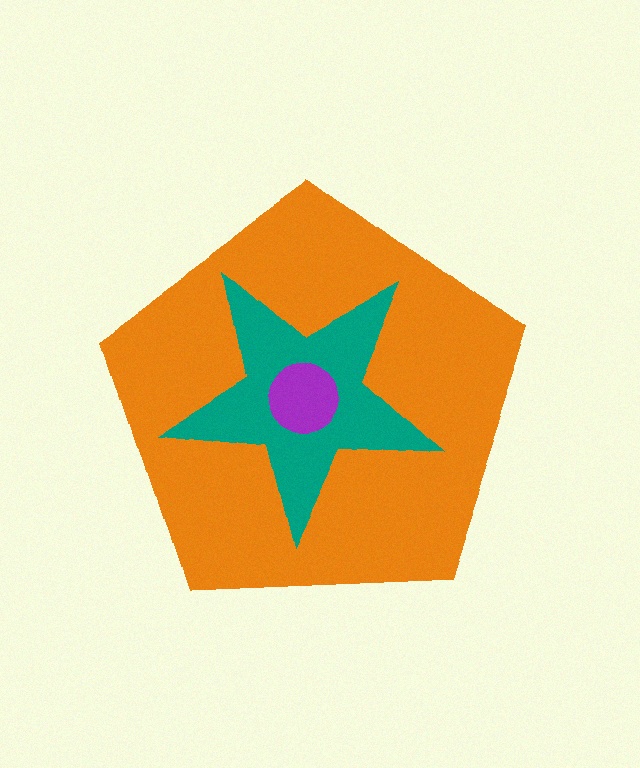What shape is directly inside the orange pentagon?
The teal star.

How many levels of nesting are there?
3.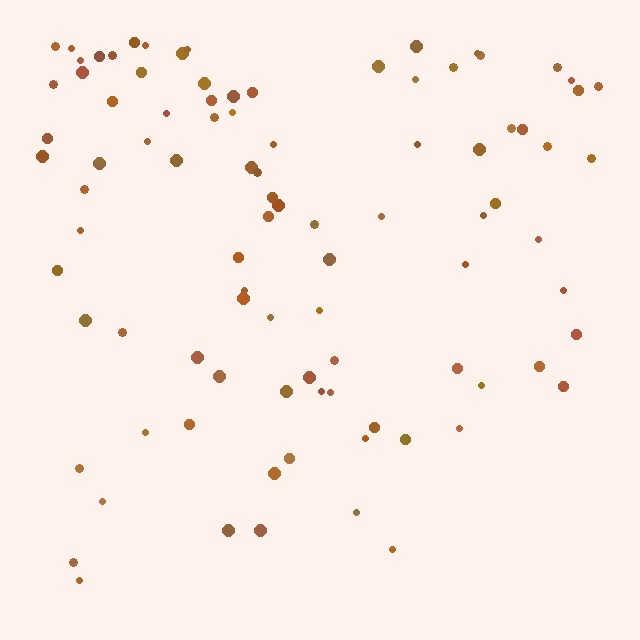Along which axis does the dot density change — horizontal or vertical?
Vertical.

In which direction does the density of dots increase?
From bottom to top, with the top side densest.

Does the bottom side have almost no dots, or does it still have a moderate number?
Still a moderate number, just noticeably fewer than the top.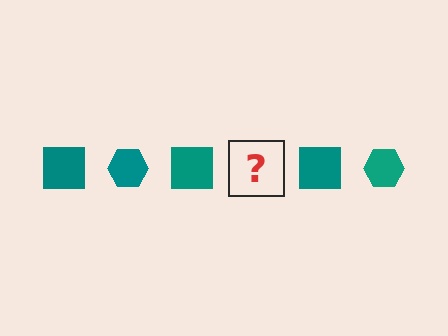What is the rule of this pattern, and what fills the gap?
The rule is that the pattern cycles through square, hexagon shapes in teal. The gap should be filled with a teal hexagon.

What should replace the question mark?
The question mark should be replaced with a teal hexagon.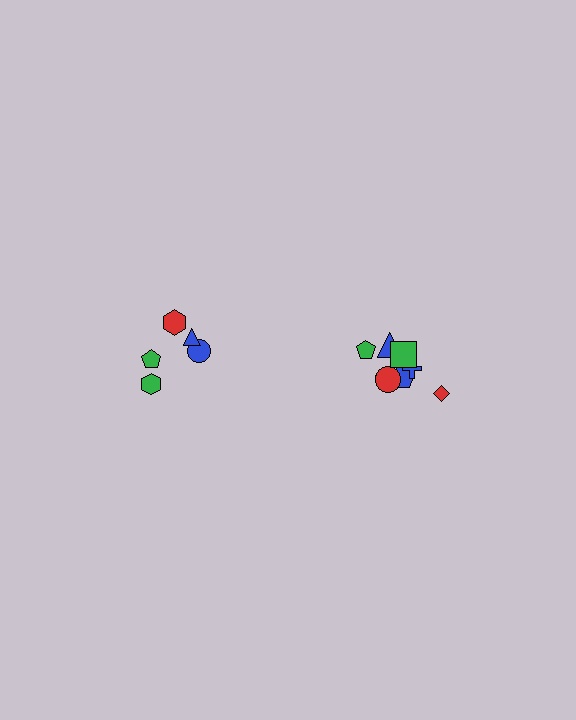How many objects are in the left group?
There are 5 objects.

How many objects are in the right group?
There are 8 objects.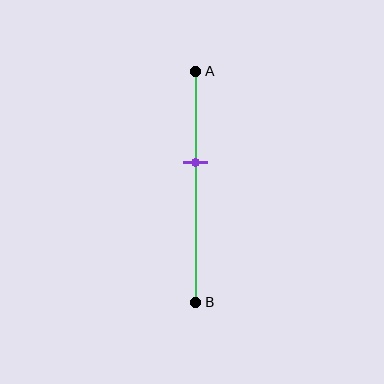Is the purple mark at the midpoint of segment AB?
No, the mark is at about 40% from A, not at the 50% midpoint.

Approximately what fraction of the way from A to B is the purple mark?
The purple mark is approximately 40% of the way from A to B.